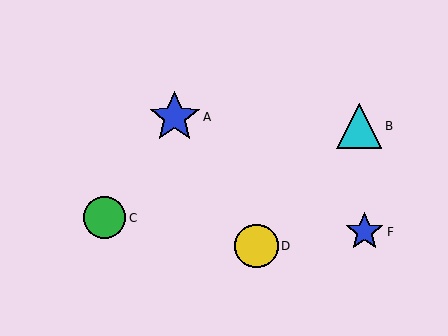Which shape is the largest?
The blue star (labeled A) is the largest.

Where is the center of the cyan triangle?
The center of the cyan triangle is at (359, 126).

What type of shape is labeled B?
Shape B is a cyan triangle.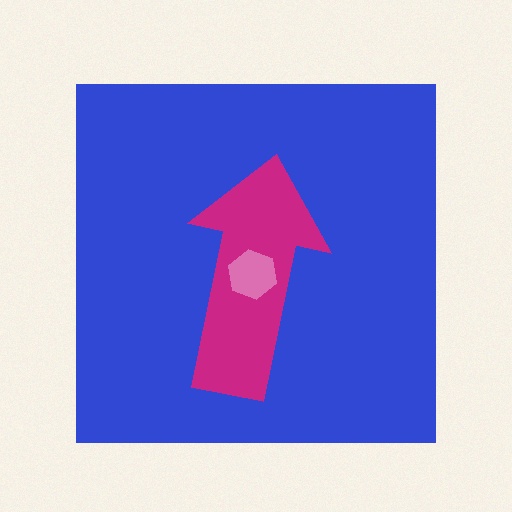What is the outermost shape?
The blue square.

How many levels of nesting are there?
3.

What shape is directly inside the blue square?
The magenta arrow.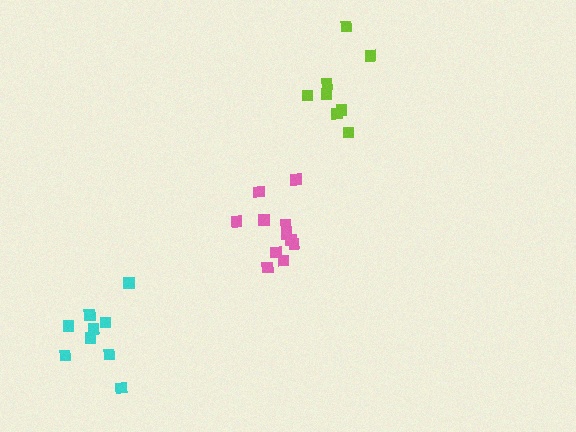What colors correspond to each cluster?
The clusters are colored: lime, cyan, pink.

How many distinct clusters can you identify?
There are 3 distinct clusters.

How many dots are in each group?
Group 1: 8 dots, Group 2: 9 dots, Group 3: 11 dots (28 total).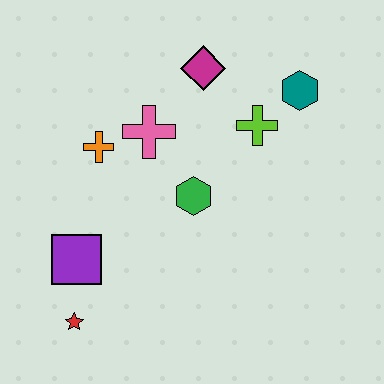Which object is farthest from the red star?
The teal hexagon is farthest from the red star.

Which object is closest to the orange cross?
The pink cross is closest to the orange cross.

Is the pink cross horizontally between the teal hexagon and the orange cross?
Yes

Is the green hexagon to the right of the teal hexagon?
No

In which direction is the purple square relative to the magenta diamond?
The purple square is below the magenta diamond.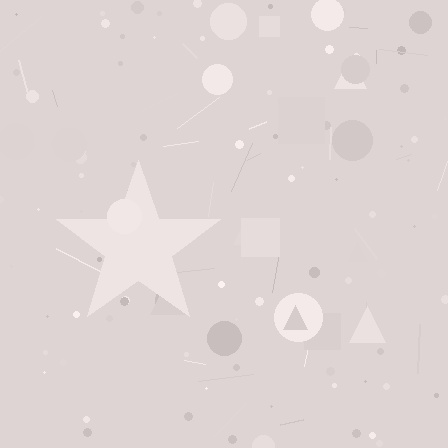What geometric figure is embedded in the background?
A star is embedded in the background.